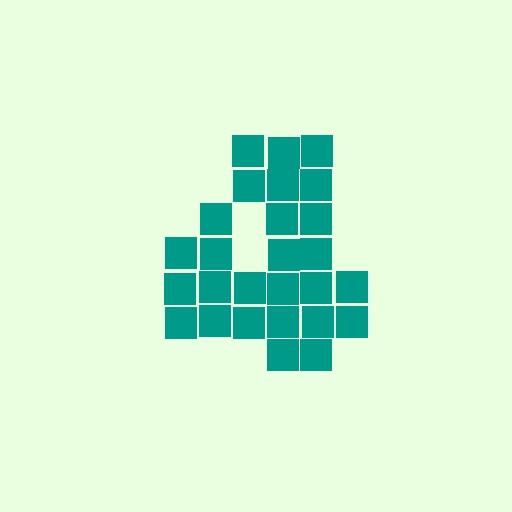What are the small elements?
The small elements are squares.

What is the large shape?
The large shape is the digit 4.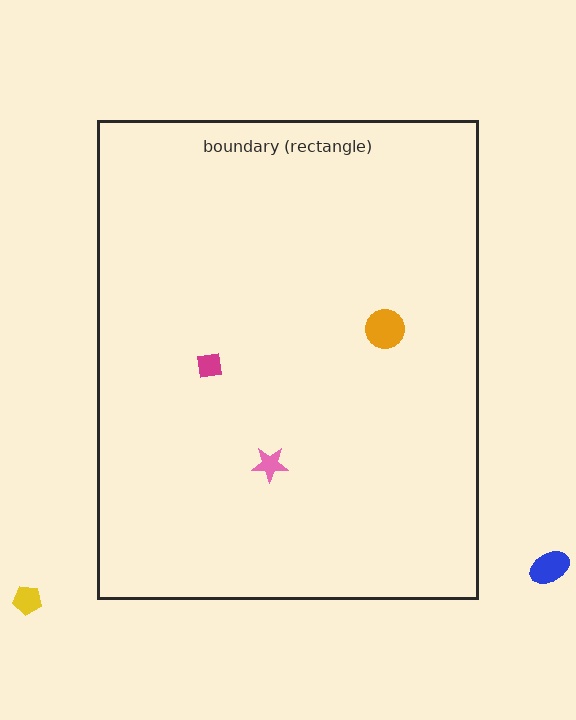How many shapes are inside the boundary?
3 inside, 2 outside.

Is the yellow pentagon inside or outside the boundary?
Outside.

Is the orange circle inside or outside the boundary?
Inside.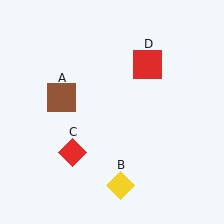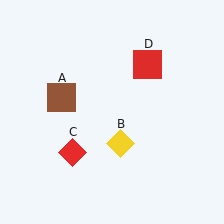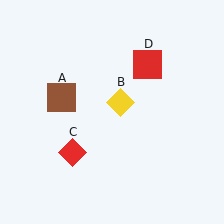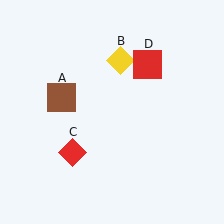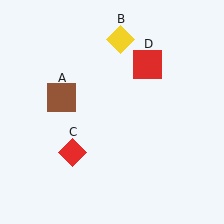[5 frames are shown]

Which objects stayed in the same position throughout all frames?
Brown square (object A) and red diamond (object C) and red square (object D) remained stationary.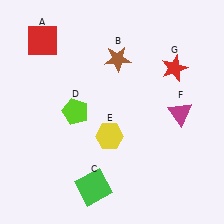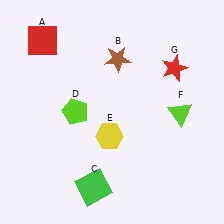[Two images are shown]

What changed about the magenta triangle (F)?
In Image 1, F is magenta. In Image 2, it changed to lime.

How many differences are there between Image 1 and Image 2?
There is 1 difference between the two images.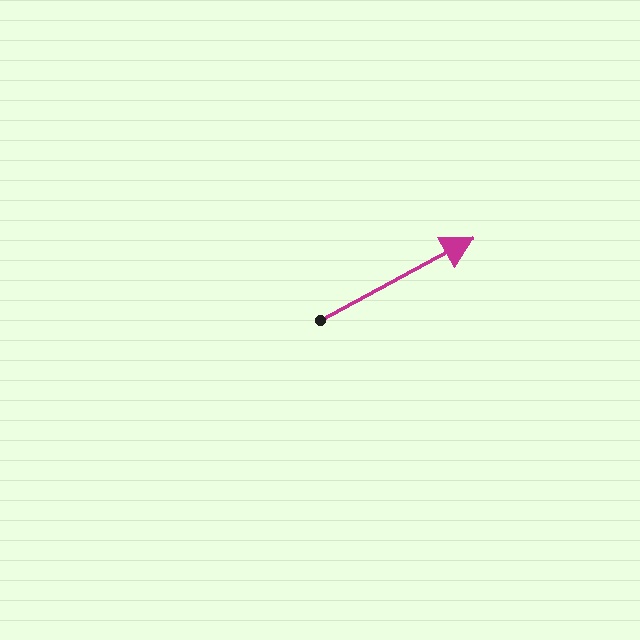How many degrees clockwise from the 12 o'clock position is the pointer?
Approximately 62 degrees.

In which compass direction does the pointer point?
Northeast.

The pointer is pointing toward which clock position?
Roughly 2 o'clock.